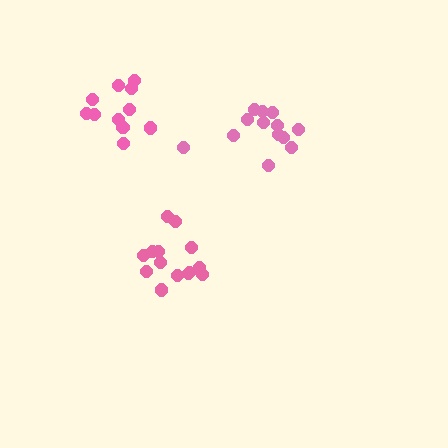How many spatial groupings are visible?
There are 3 spatial groupings.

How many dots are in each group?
Group 1: 14 dots, Group 2: 13 dots, Group 3: 11 dots (38 total).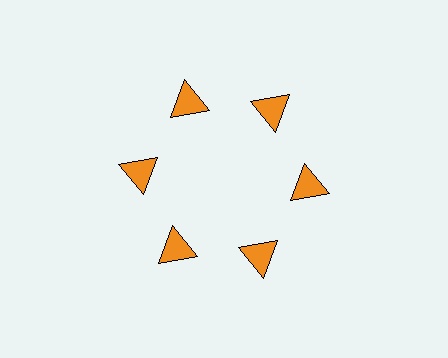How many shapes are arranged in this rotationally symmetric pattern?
There are 6 shapes, arranged in 6 groups of 1.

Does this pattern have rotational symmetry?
Yes, this pattern has 6-fold rotational symmetry. It looks the same after rotating 60 degrees around the center.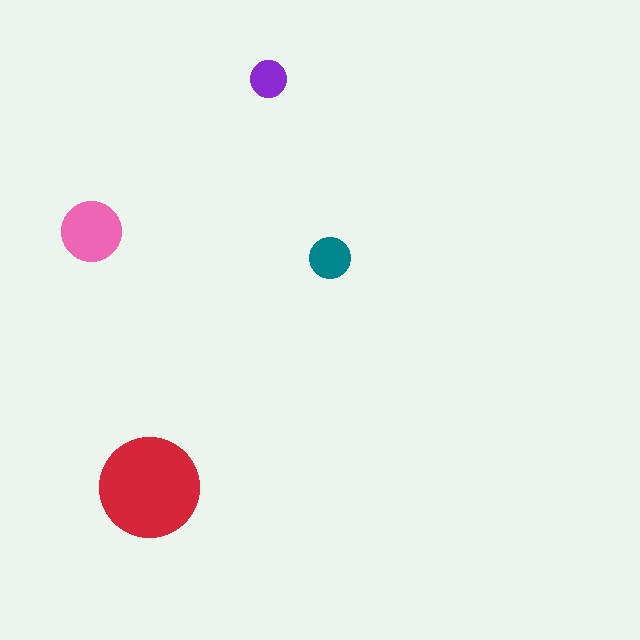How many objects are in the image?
There are 4 objects in the image.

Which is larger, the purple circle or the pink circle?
The pink one.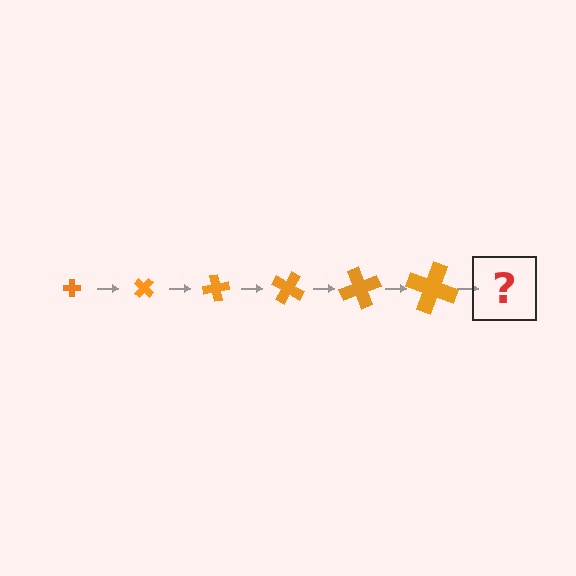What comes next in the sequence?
The next element should be a cross, larger than the previous one and rotated 240 degrees from the start.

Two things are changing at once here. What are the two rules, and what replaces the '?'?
The two rules are that the cross grows larger each step and it rotates 40 degrees each step. The '?' should be a cross, larger than the previous one and rotated 240 degrees from the start.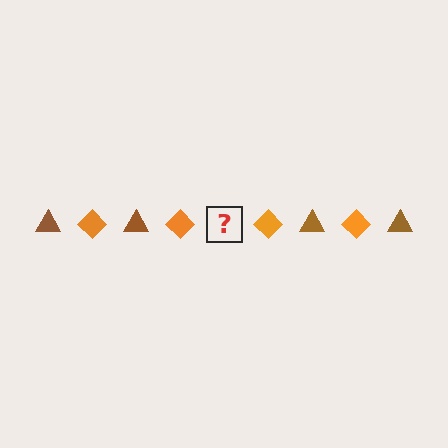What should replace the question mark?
The question mark should be replaced with a brown triangle.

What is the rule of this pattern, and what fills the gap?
The rule is that the pattern alternates between brown triangle and orange diamond. The gap should be filled with a brown triangle.